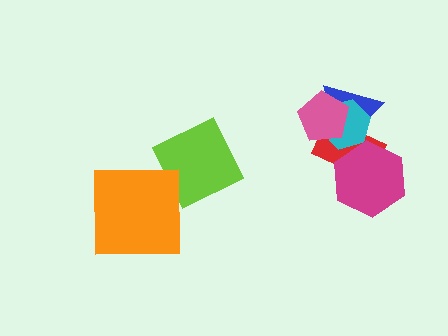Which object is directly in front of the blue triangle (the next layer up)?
The cyan hexagon is directly in front of the blue triangle.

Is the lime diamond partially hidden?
Yes, it is partially covered by another shape.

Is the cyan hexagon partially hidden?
Yes, it is partially covered by another shape.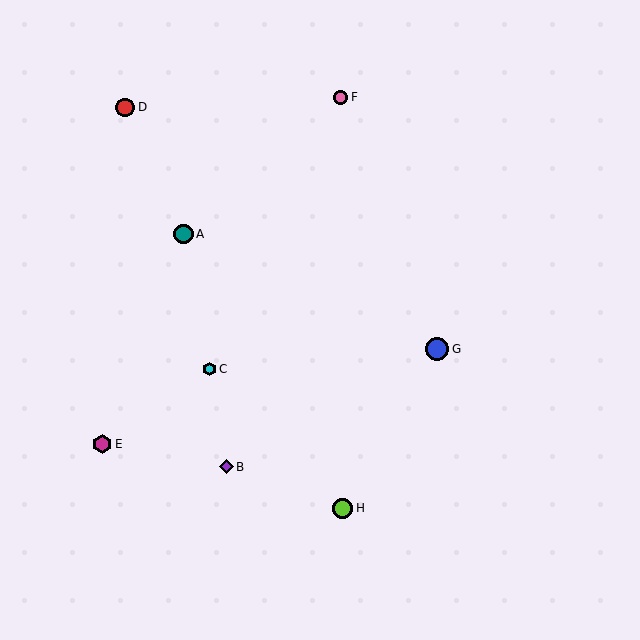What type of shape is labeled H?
Shape H is a lime circle.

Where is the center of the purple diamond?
The center of the purple diamond is at (226, 467).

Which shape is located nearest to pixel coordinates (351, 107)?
The pink circle (labeled F) at (341, 97) is nearest to that location.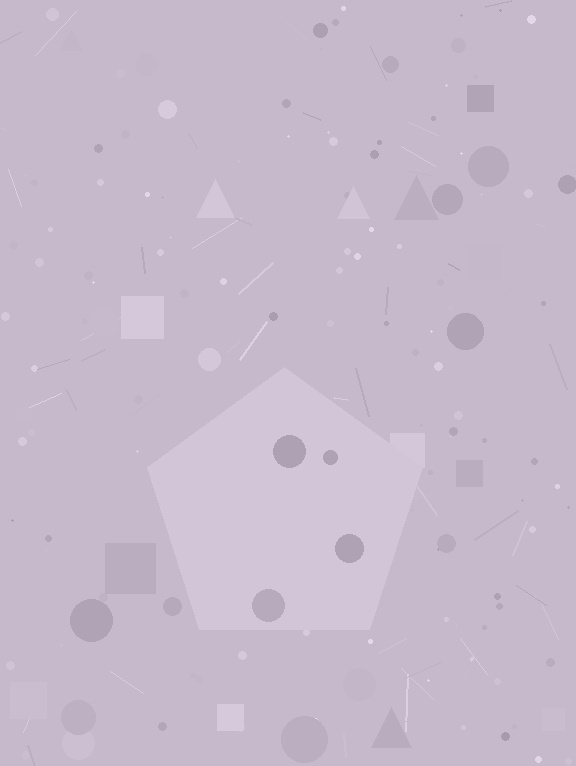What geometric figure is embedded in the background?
A pentagon is embedded in the background.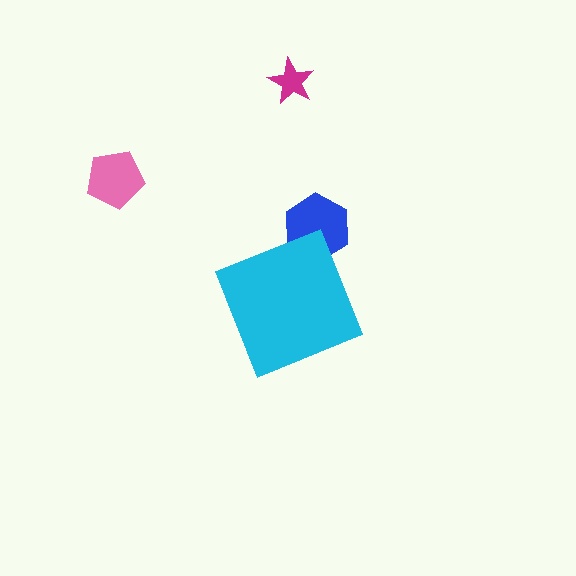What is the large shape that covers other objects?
A cyan diamond.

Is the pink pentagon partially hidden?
No, the pink pentagon is fully visible.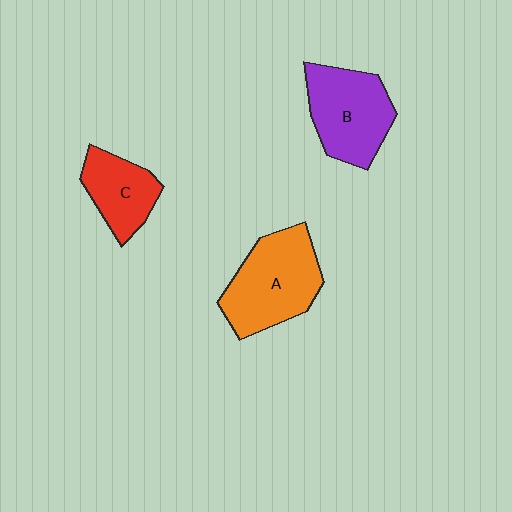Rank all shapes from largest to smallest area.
From largest to smallest: A (orange), B (purple), C (red).